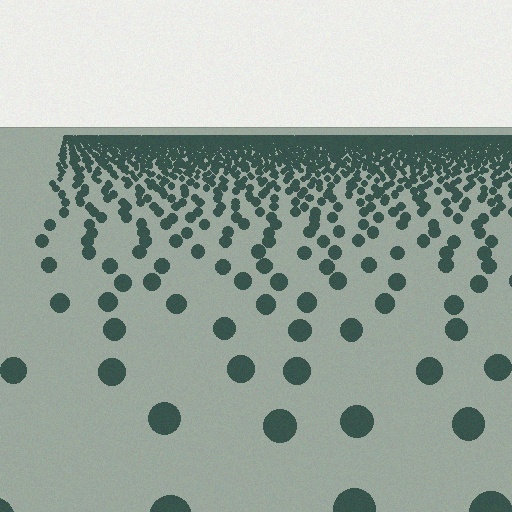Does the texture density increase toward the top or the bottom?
Density increases toward the top.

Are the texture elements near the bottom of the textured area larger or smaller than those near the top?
Larger. Near the bottom, elements are closer to the viewer and appear at a bigger on-screen size.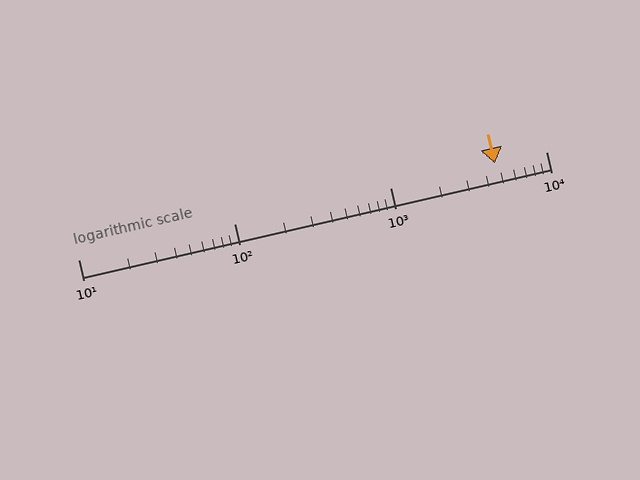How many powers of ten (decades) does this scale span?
The scale spans 3 decades, from 10 to 10000.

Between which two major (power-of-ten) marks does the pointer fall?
The pointer is between 1000 and 10000.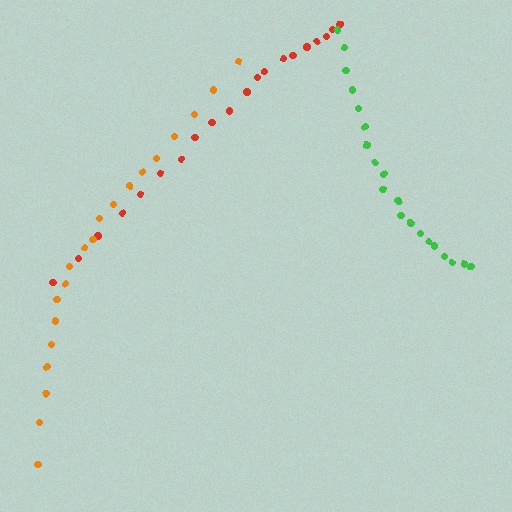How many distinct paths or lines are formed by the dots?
There are 3 distinct paths.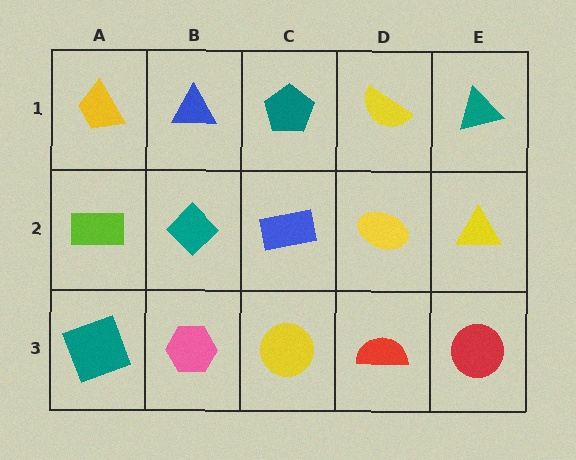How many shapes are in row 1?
5 shapes.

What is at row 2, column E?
A yellow triangle.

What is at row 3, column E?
A red circle.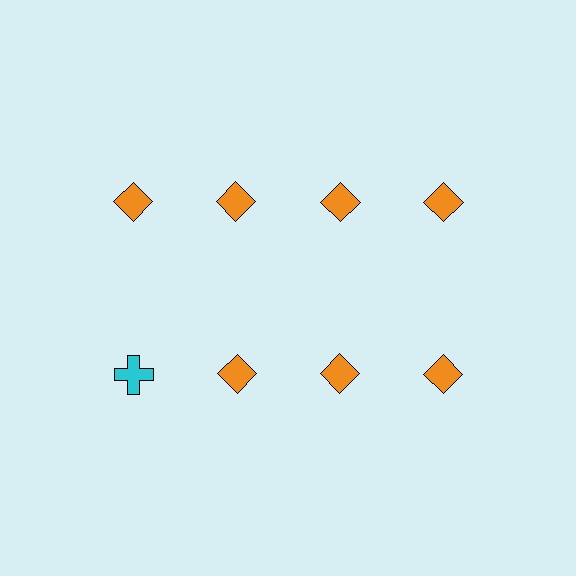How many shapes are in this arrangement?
There are 8 shapes arranged in a grid pattern.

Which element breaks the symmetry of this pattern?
The cyan cross in the second row, leftmost column breaks the symmetry. All other shapes are orange diamonds.